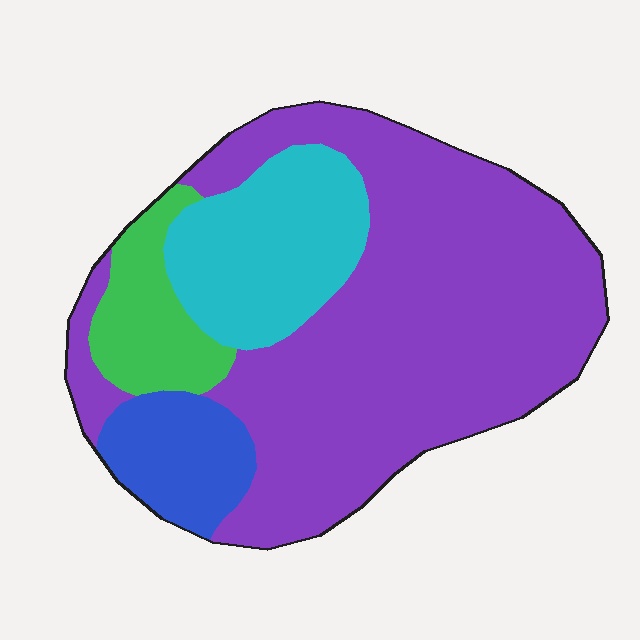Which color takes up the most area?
Purple, at roughly 65%.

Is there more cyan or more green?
Cyan.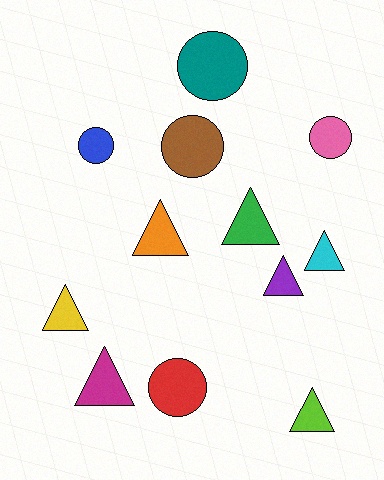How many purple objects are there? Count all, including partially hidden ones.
There is 1 purple object.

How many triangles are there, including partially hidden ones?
There are 7 triangles.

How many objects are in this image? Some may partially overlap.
There are 12 objects.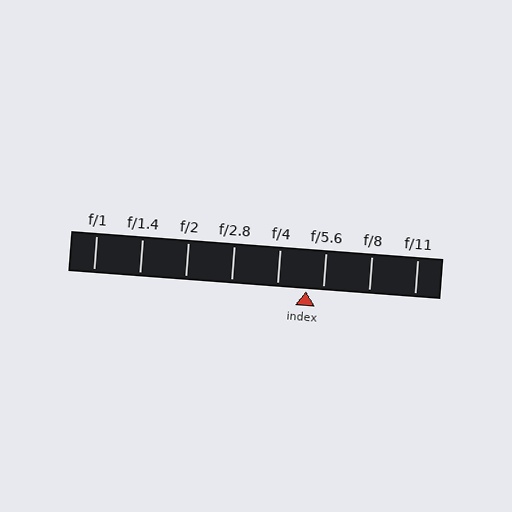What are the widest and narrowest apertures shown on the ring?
The widest aperture shown is f/1 and the narrowest is f/11.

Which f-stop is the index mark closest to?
The index mark is closest to f/5.6.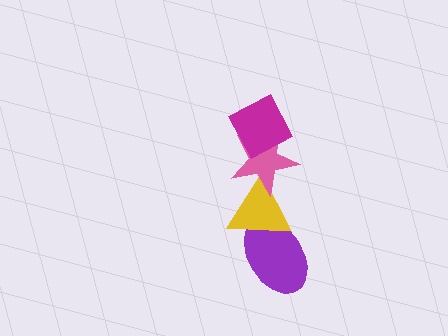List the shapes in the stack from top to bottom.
From top to bottom: the magenta diamond, the pink star, the yellow triangle, the purple ellipse.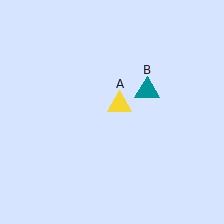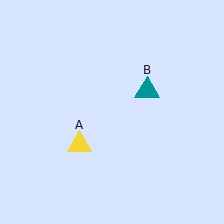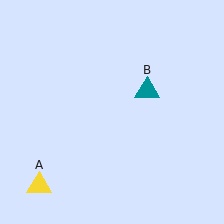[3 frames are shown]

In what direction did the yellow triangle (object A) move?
The yellow triangle (object A) moved down and to the left.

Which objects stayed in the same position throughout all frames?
Teal triangle (object B) remained stationary.